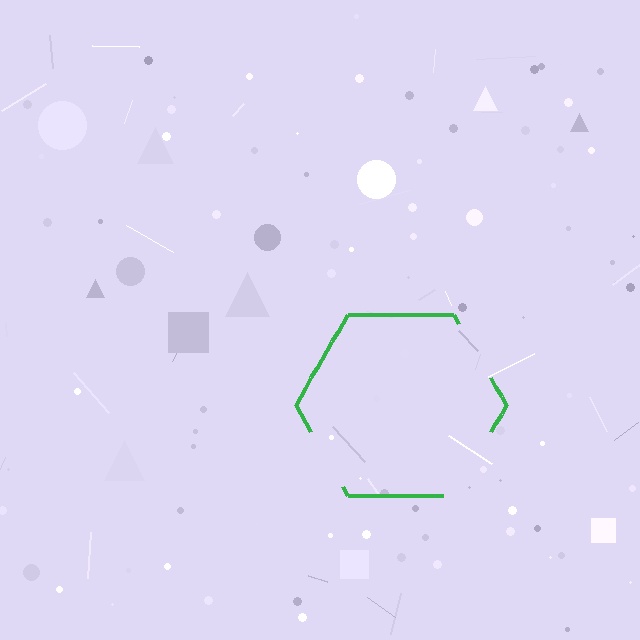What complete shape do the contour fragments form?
The contour fragments form a hexagon.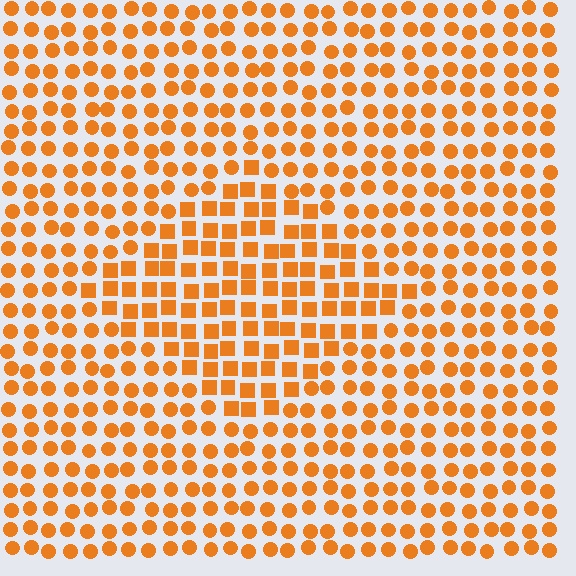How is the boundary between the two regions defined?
The boundary is defined by a change in element shape: squares inside vs. circles outside. All elements share the same color and spacing.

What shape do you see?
I see a diamond.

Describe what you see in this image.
The image is filled with small orange elements arranged in a uniform grid. A diamond-shaped region contains squares, while the surrounding area contains circles. The boundary is defined purely by the change in element shape.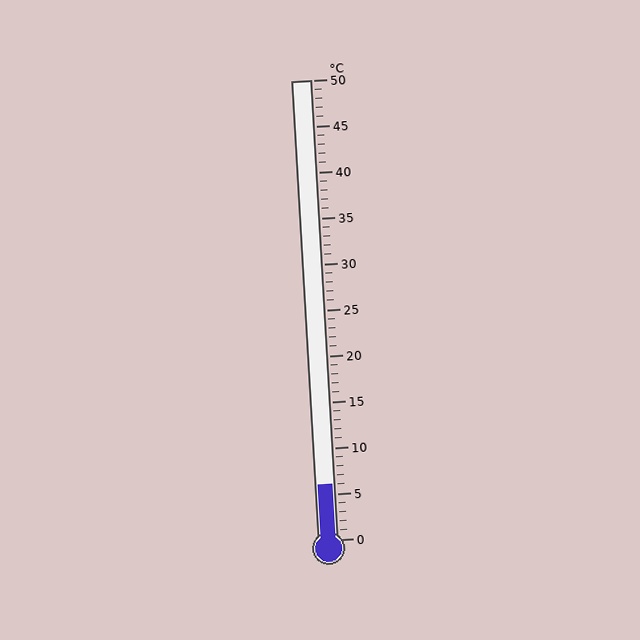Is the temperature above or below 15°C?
The temperature is below 15°C.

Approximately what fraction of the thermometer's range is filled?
The thermometer is filled to approximately 10% of its range.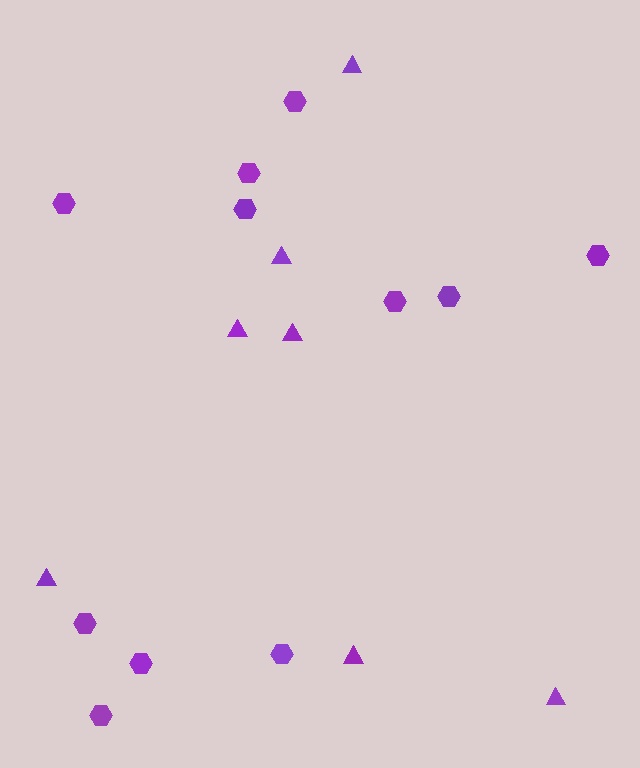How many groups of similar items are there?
There are 2 groups: one group of triangles (7) and one group of hexagons (11).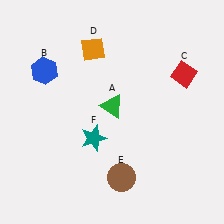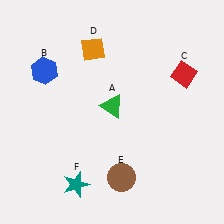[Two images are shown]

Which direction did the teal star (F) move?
The teal star (F) moved down.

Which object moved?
The teal star (F) moved down.